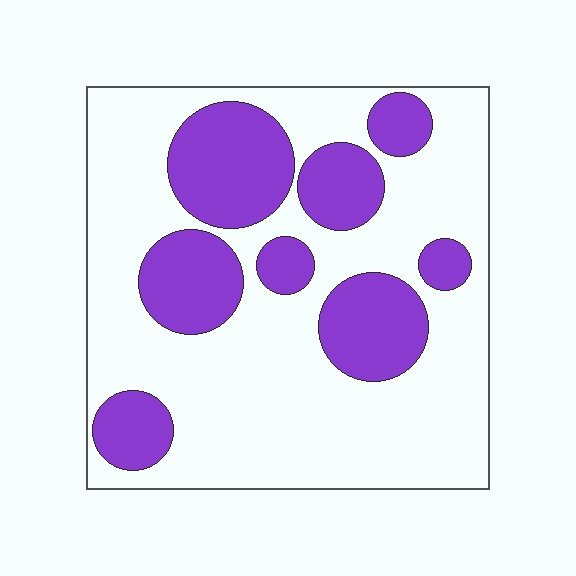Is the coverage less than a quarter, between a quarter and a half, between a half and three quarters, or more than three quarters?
Between a quarter and a half.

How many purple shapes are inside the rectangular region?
8.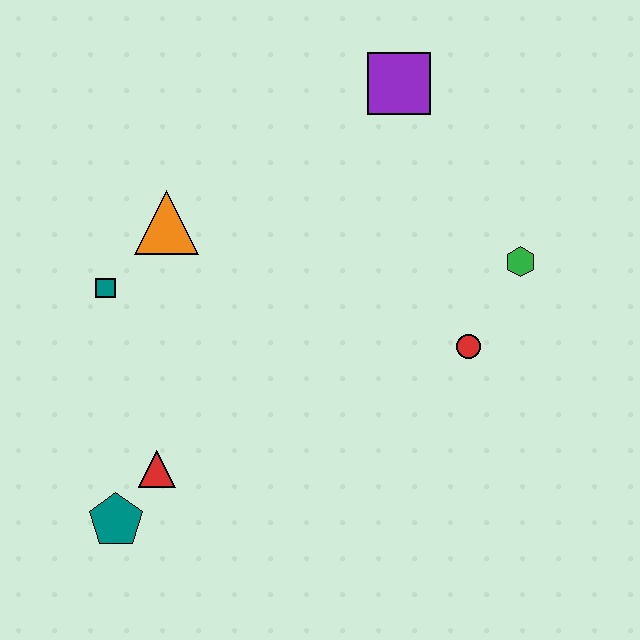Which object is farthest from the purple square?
The teal pentagon is farthest from the purple square.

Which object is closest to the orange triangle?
The teal square is closest to the orange triangle.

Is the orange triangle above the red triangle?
Yes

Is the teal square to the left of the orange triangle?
Yes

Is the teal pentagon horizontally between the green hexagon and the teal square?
Yes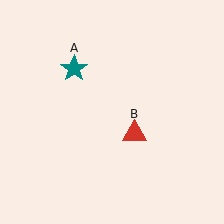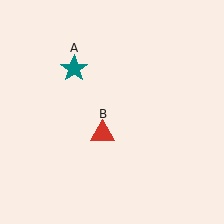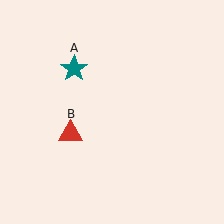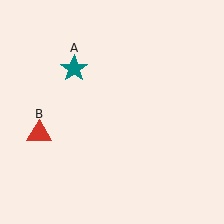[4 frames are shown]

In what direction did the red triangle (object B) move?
The red triangle (object B) moved left.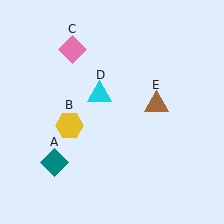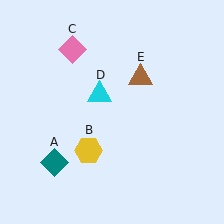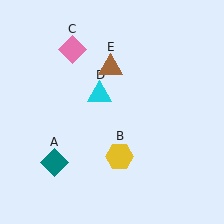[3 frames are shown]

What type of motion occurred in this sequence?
The yellow hexagon (object B), brown triangle (object E) rotated counterclockwise around the center of the scene.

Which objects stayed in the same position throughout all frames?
Teal diamond (object A) and pink diamond (object C) and cyan triangle (object D) remained stationary.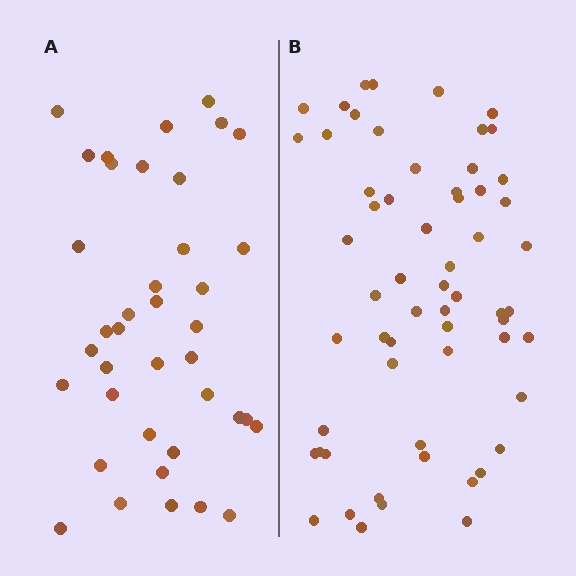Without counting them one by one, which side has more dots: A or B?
Region B (the right region) has more dots.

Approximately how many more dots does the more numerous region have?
Region B has approximately 20 more dots than region A.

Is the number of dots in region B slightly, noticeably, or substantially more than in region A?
Region B has substantially more. The ratio is roughly 1.5 to 1.